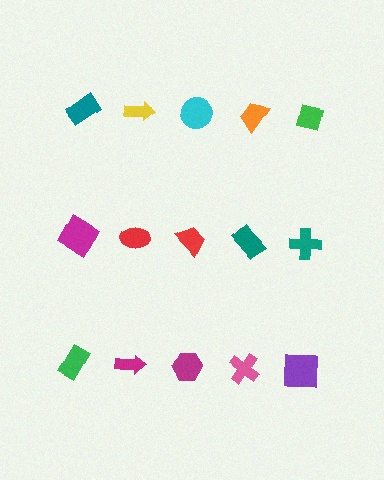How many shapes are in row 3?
5 shapes.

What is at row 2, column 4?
A teal rectangle.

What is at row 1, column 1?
A teal rectangle.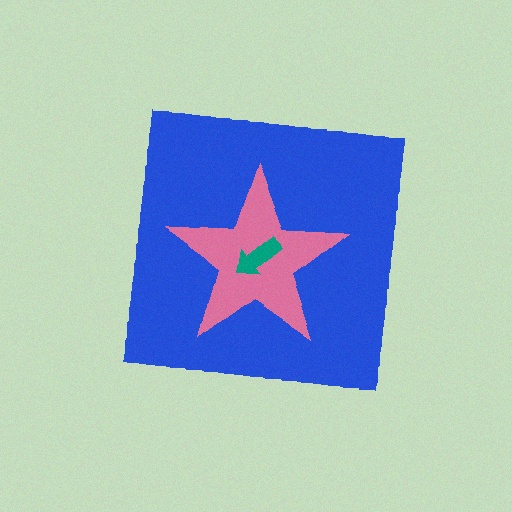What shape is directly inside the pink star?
The teal arrow.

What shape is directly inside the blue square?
The pink star.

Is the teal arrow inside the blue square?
Yes.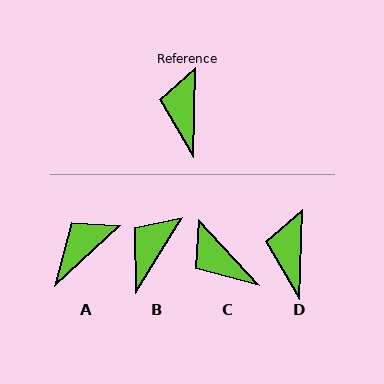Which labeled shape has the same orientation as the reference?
D.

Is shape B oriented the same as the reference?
No, it is off by about 30 degrees.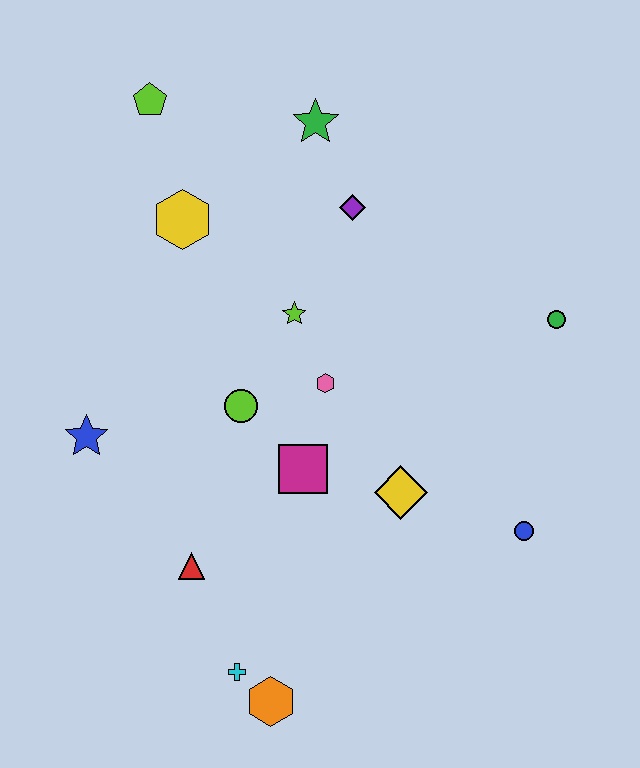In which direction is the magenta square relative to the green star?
The magenta square is below the green star.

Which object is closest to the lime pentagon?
The yellow hexagon is closest to the lime pentagon.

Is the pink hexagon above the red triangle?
Yes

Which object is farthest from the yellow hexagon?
The orange hexagon is farthest from the yellow hexagon.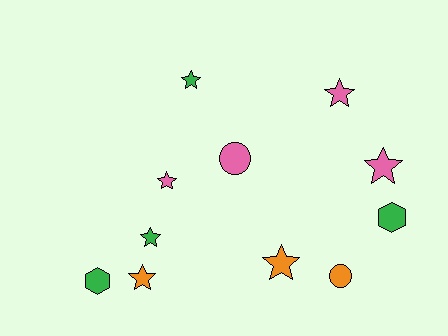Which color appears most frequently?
Pink, with 4 objects.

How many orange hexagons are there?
There are no orange hexagons.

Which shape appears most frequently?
Star, with 7 objects.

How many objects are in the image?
There are 11 objects.